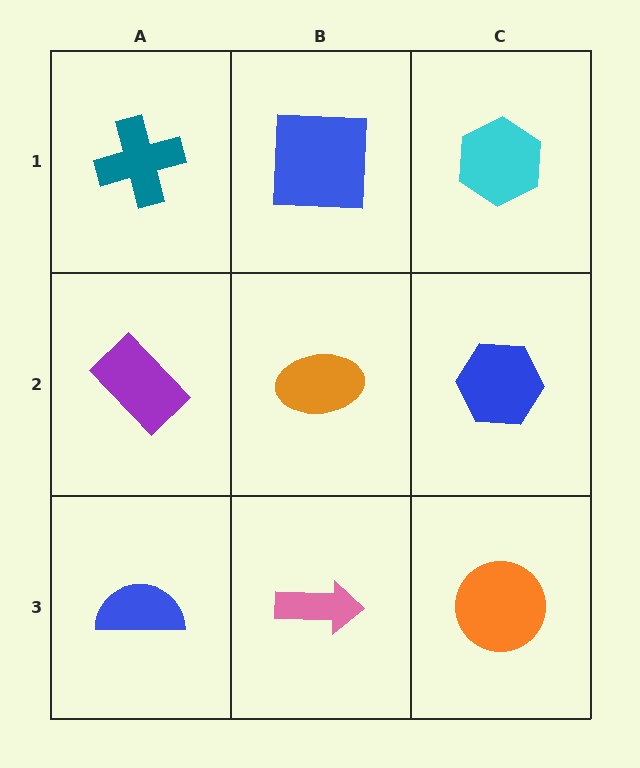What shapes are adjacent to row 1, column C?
A blue hexagon (row 2, column C), a blue square (row 1, column B).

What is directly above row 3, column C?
A blue hexagon.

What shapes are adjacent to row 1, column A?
A purple rectangle (row 2, column A), a blue square (row 1, column B).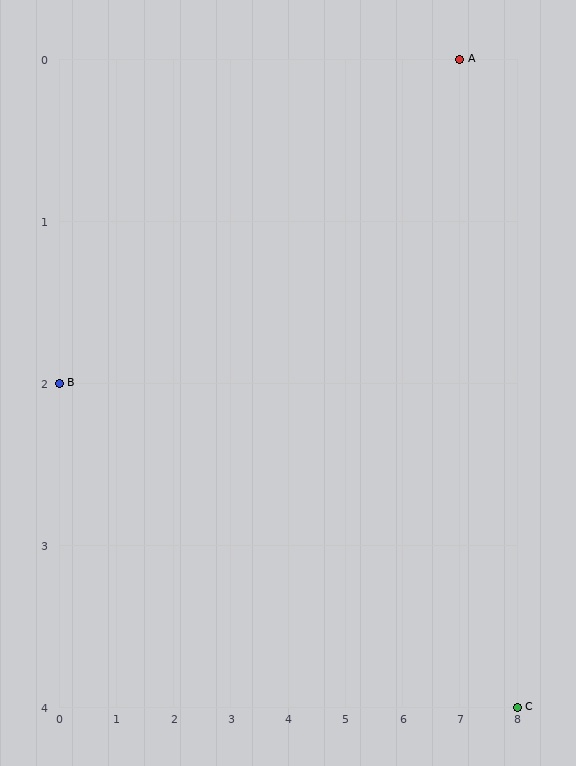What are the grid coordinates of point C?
Point C is at grid coordinates (8, 4).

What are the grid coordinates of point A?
Point A is at grid coordinates (7, 0).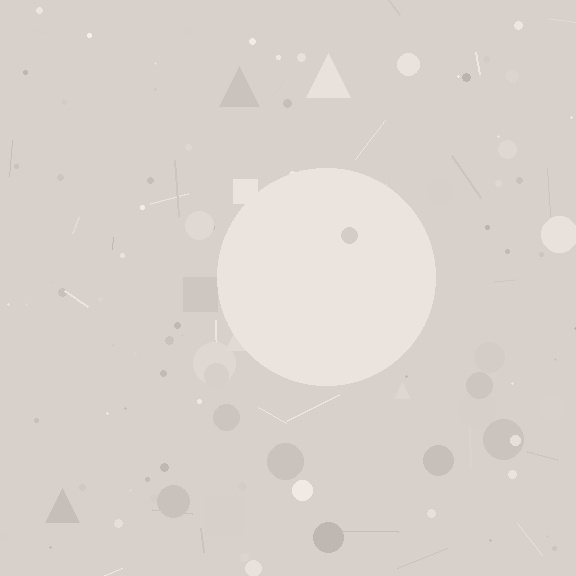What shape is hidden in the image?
A circle is hidden in the image.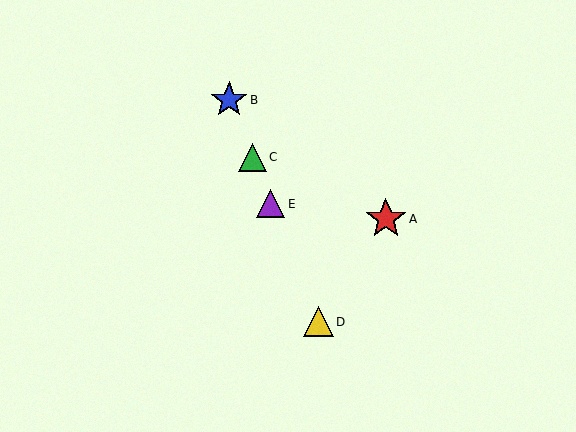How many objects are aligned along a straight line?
4 objects (B, C, D, E) are aligned along a straight line.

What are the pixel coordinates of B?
Object B is at (229, 100).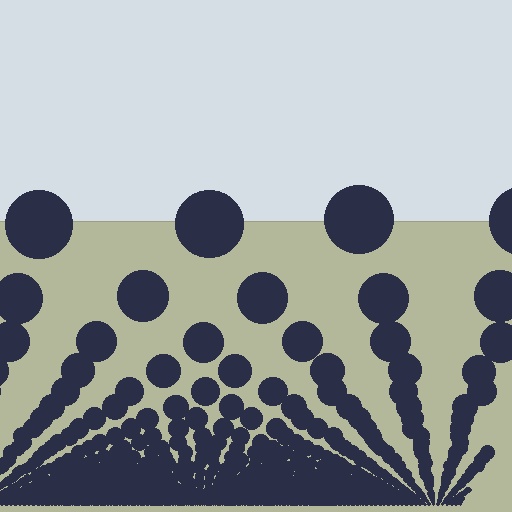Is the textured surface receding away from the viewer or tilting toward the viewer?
The surface appears to tilt toward the viewer. Texture elements get larger and sparser toward the top.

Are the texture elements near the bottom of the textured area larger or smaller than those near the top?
Smaller. The gradient is inverted — elements near the bottom are smaller and denser.